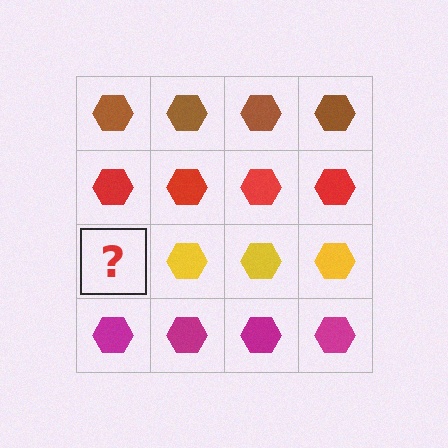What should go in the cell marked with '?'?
The missing cell should contain a yellow hexagon.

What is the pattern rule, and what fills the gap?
The rule is that each row has a consistent color. The gap should be filled with a yellow hexagon.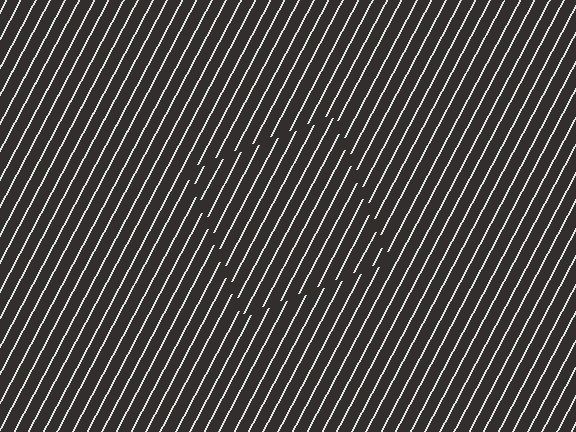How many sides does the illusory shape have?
4 sides — the line-ends trace a square.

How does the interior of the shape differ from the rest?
The interior of the shape contains the same grating, shifted by half a period — the contour is defined by the phase discontinuity where line-ends from the inner and outer gratings abut.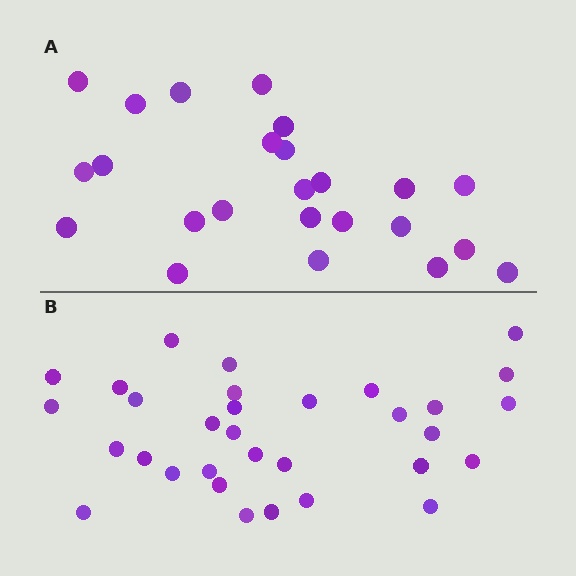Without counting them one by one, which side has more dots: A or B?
Region B (the bottom region) has more dots.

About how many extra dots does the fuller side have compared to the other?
Region B has roughly 8 or so more dots than region A.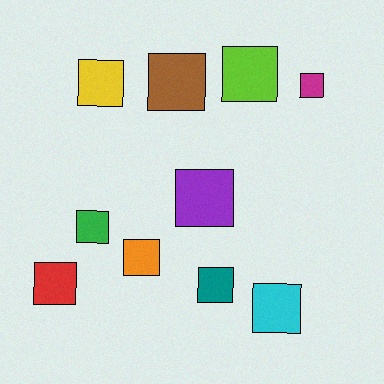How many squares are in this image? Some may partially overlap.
There are 10 squares.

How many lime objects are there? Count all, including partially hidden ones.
There is 1 lime object.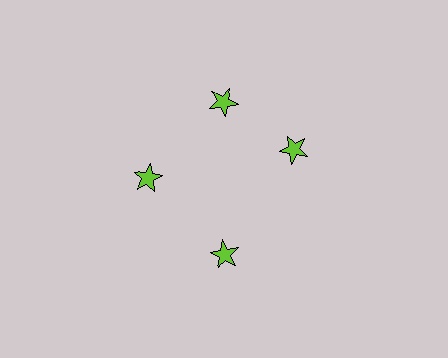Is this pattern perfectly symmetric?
No. The 4 lime stars are arranged in a ring, but one element near the 3 o'clock position is rotated out of alignment along the ring, breaking the 4-fold rotational symmetry.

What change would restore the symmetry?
The symmetry would be restored by rotating it back into even spacing with its neighbors so that all 4 stars sit at equal angles and equal distance from the center.